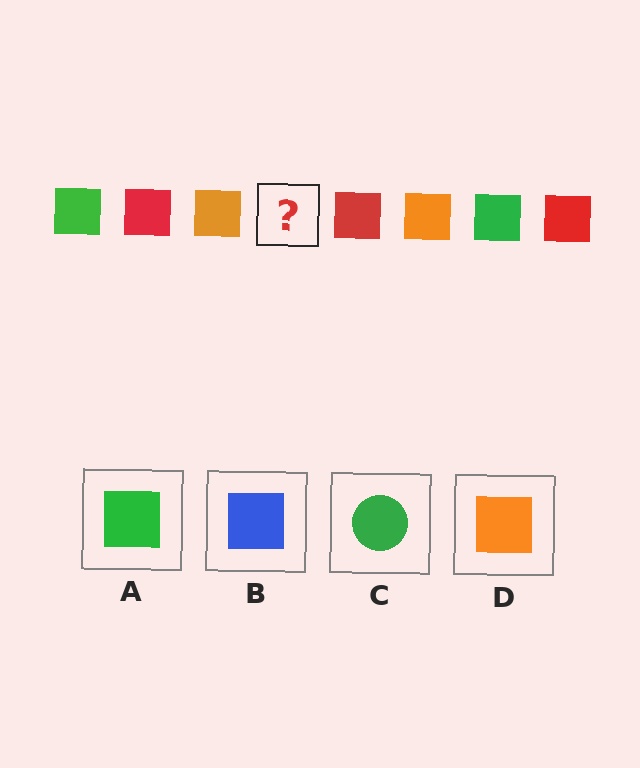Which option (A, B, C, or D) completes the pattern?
A.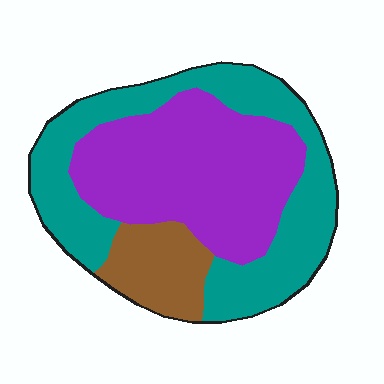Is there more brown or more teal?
Teal.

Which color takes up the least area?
Brown, at roughly 15%.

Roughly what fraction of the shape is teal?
Teal covers about 45% of the shape.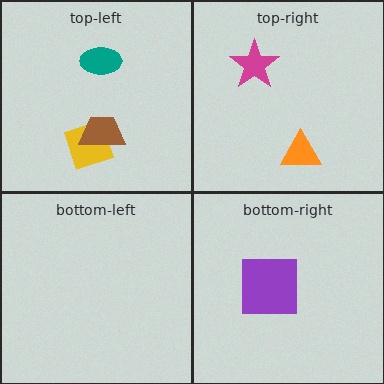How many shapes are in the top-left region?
3.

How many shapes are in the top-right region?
2.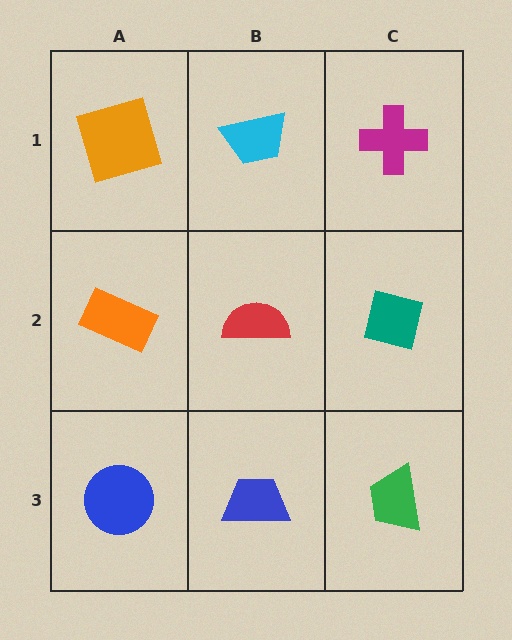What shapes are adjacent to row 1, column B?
A red semicircle (row 2, column B), an orange square (row 1, column A), a magenta cross (row 1, column C).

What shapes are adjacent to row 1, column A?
An orange rectangle (row 2, column A), a cyan trapezoid (row 1, column B).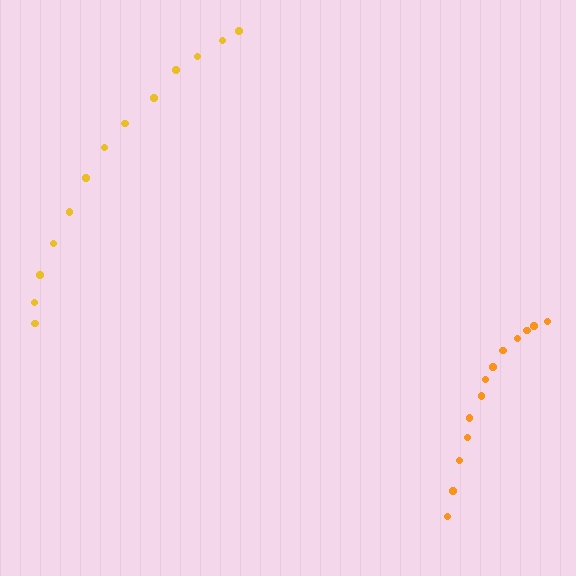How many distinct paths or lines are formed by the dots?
There are 2 distinct paths.